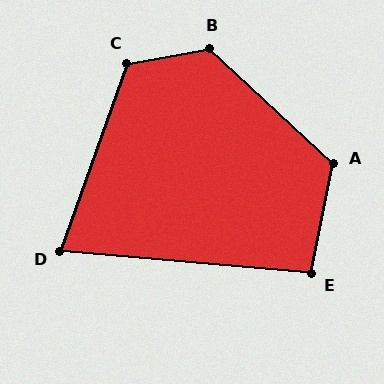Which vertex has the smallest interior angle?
D, at approximately 76 degrees.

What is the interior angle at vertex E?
Approximately 96 degrees (obtuse).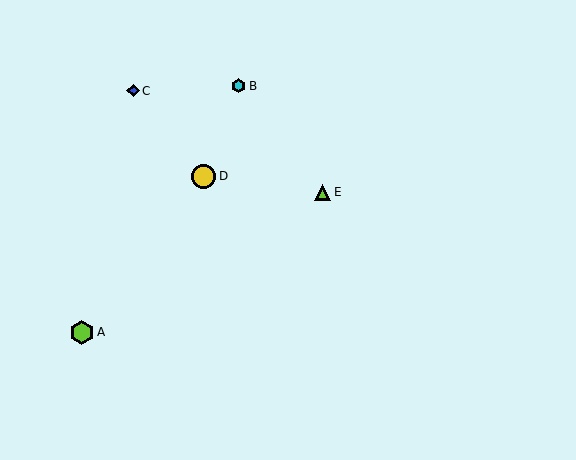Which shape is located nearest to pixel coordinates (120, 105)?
The blue diamond (labeled C) at (133, 91) is nearest to that location.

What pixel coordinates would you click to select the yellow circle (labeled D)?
Click at (204, 176) to select the yellow circle D.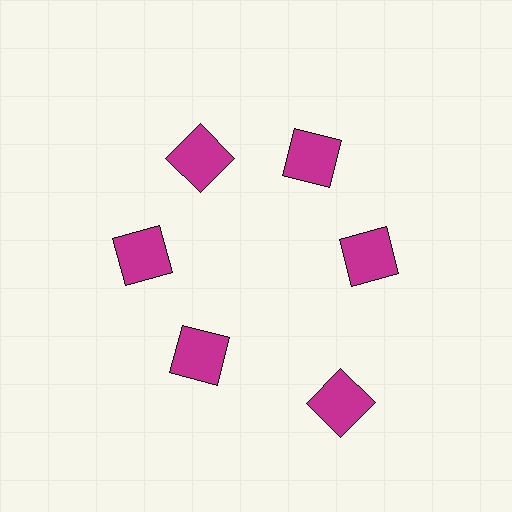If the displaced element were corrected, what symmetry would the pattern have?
It would have 6-fold rotational symmetry — the pattern would map onto itself every 60 degrees.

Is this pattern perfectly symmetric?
No. The 6 magenta squares are arranged in a ring, but one element near the 5 o'clock position is pushed outward from the center, breaking the 6-fold rotational symmetry.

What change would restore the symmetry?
The symmetry would be restored by moving it inward, back onto the ring so that all 6 squares sit at equal angles and equal distance from the center.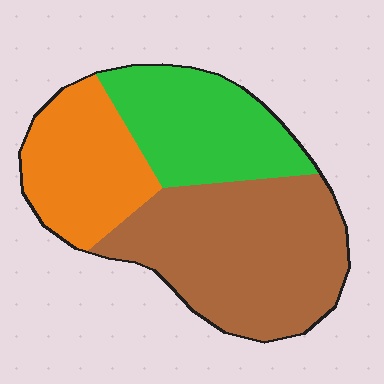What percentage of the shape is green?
Green takes up about one quarter (1/4) of the shape.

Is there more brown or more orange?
Brown.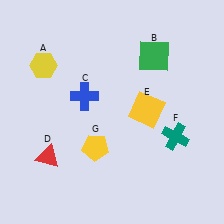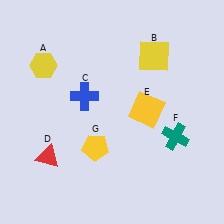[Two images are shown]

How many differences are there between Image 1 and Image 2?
There is 1 difference between the two images.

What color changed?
The square (B) changed from green in Image 1 to yellow in Image 2.